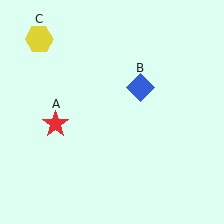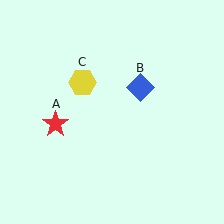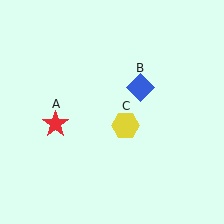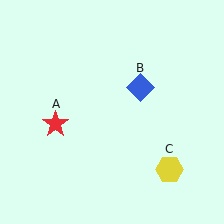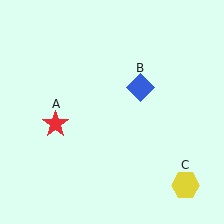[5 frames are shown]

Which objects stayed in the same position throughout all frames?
Red star (object A) and blue diamond (object B) remained stationary.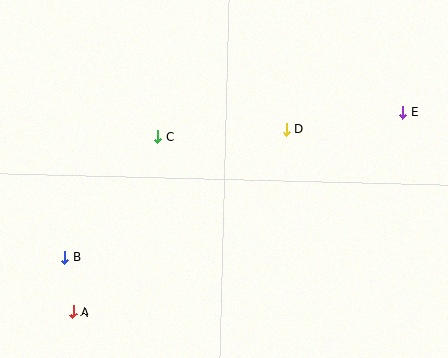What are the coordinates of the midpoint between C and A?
The midpoint between C and A is at (115, 224).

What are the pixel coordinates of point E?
Point E is at (402, 112).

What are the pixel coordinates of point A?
Point A is at (73, 312).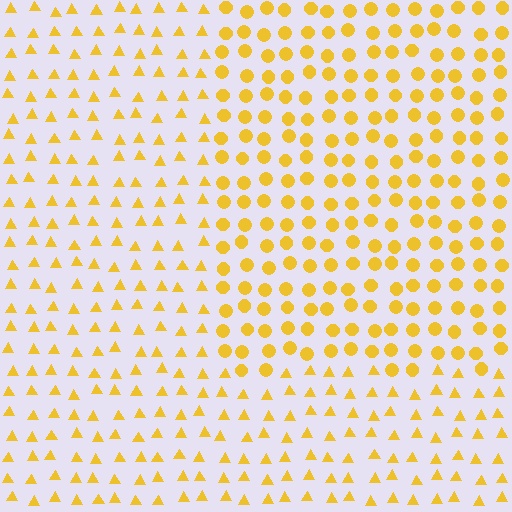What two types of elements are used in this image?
The image uses circles inside the rectangle region and triangles outside it.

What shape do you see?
I see a rectangle.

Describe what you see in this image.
The image is filled with small yellow elements arranged in a uniform grid. A rectangle-shaped region contains circles, while the surrounding area contains triangles. The boundary is defined purely by the change in element shape.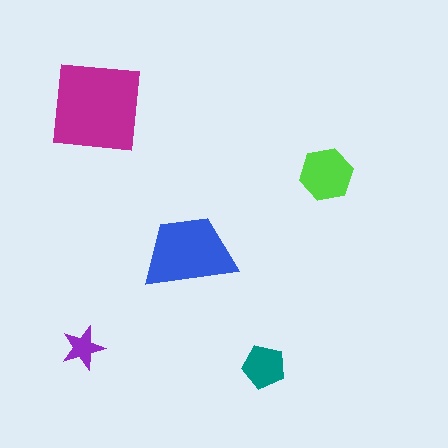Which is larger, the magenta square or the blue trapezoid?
The magenta square.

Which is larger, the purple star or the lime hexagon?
The lime hexagon.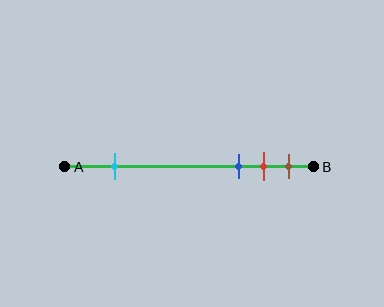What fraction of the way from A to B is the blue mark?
The blue mark is approximately 70% (0.7) of the way from A to B.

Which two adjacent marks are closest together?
The red and brown marks are the closest adjacent pair.